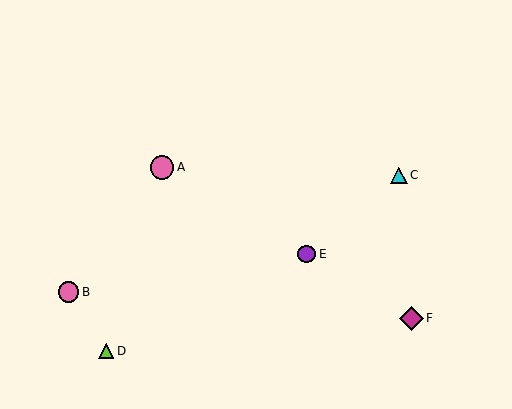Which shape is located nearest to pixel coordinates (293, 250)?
The purple circle (labeled E) at (307, 254) is nearest to that location.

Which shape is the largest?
The magenta diamond (labeled F) is the largest.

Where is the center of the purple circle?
The center of the purple circle is at (307, 254).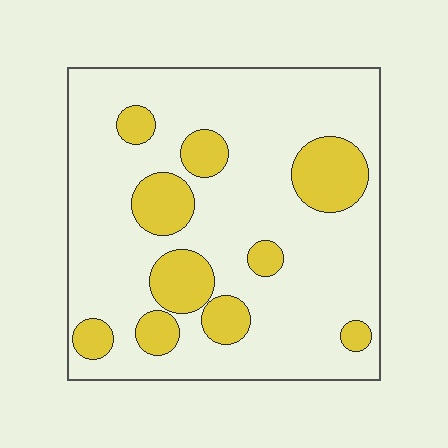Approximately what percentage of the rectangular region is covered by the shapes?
Approximately 20%.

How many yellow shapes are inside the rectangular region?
10.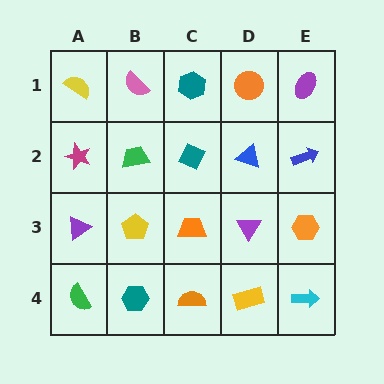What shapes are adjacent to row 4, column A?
A purple triangle (row 3, column A), a teal hexagon (row 4, column B).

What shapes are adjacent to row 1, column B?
A green trapezoid (row 2, column B), a yellow semicircle (row 1, column A), a teal hexagon (row 1, column C).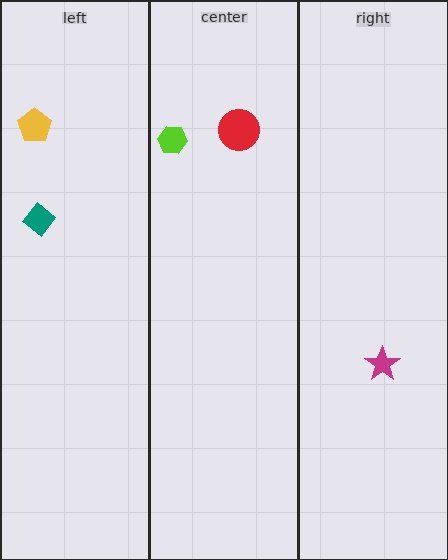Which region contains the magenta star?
The right region.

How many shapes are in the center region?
2.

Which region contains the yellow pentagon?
The left region.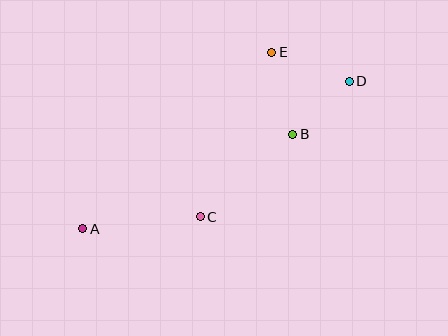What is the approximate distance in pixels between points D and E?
The distance between D and E is approximately 83 pixels.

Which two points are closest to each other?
Points B and D are closest to each other.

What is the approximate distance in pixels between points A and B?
The distance between A and B is approximately 230 pixels.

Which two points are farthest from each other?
Points A and D are farthest from each other.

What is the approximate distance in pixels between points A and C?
The distance between A and C is approximately 118 pixels.